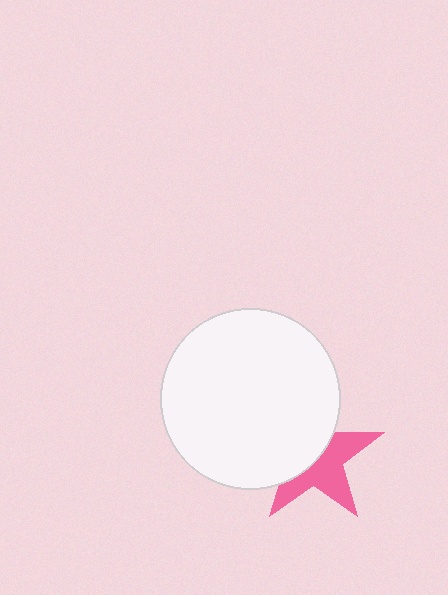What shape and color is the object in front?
The object in front is a white circle.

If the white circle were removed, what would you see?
You would see the complete pink star.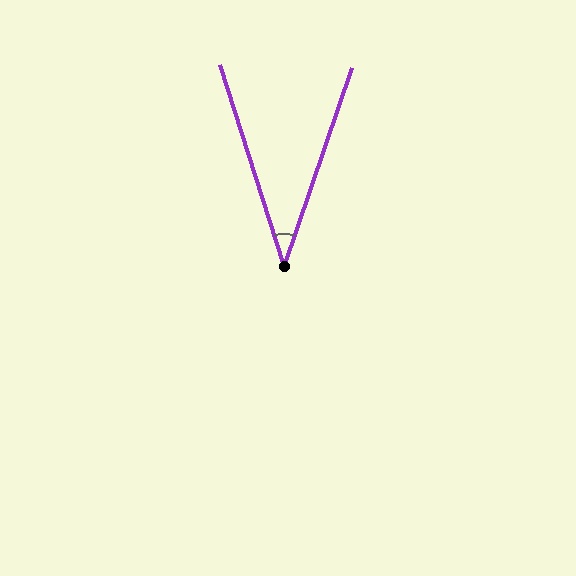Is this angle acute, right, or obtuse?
It is acute.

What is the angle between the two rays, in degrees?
Approximately 37 degrees.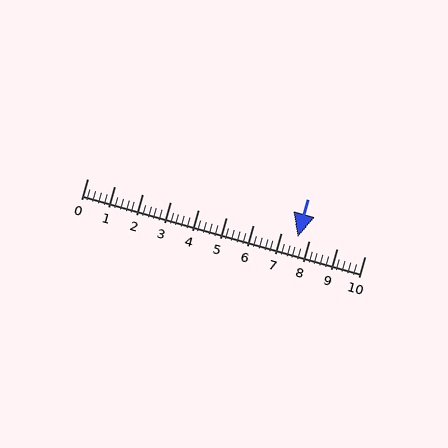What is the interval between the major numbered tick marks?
The major tick marks are spaced 1 units apart.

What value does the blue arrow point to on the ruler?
The blue arrow points to approximately 7.6.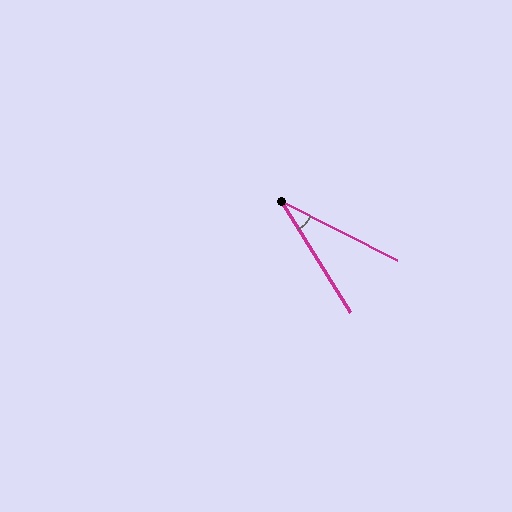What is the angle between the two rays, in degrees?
Approximately 31 degrees.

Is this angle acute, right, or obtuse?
It is acute.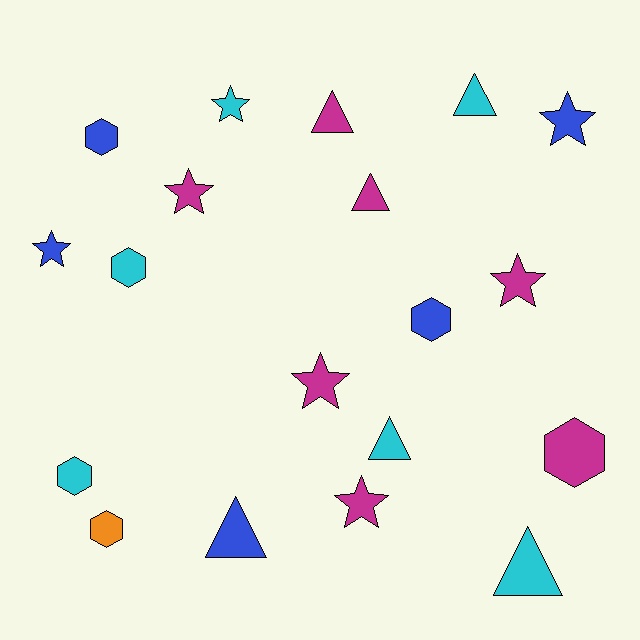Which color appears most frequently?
Magenta, with 7 objects.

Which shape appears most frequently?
Star, with 7 objects.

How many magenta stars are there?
There are 4 magenta stars.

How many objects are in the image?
There are 19 objects.